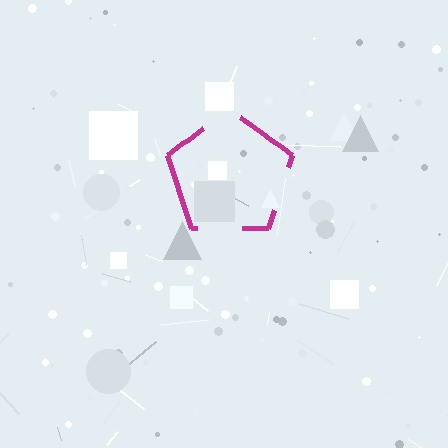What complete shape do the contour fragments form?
The contour fragments form a pentagon.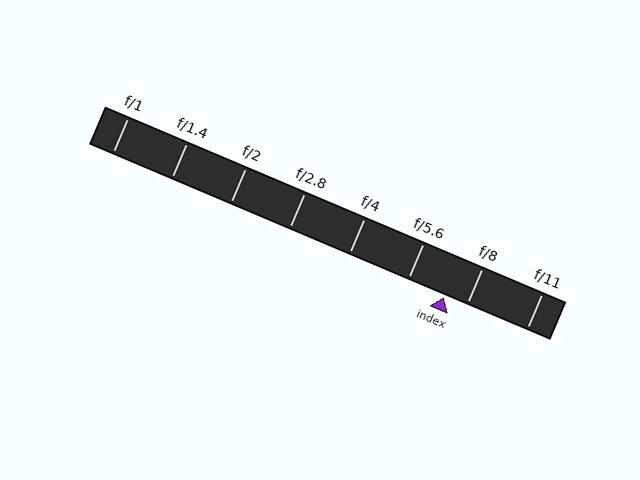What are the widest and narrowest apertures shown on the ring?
The widest aperture shown is f/1 and the narrowest is f/11.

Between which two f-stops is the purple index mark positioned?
The index mark is between f/5.6 and f/8.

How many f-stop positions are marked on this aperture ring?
There are 8 f-stop positions marked.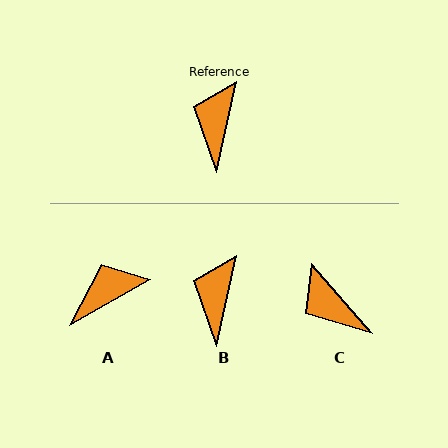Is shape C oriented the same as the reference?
No, it is off by about 53 degrees.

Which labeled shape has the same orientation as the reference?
B.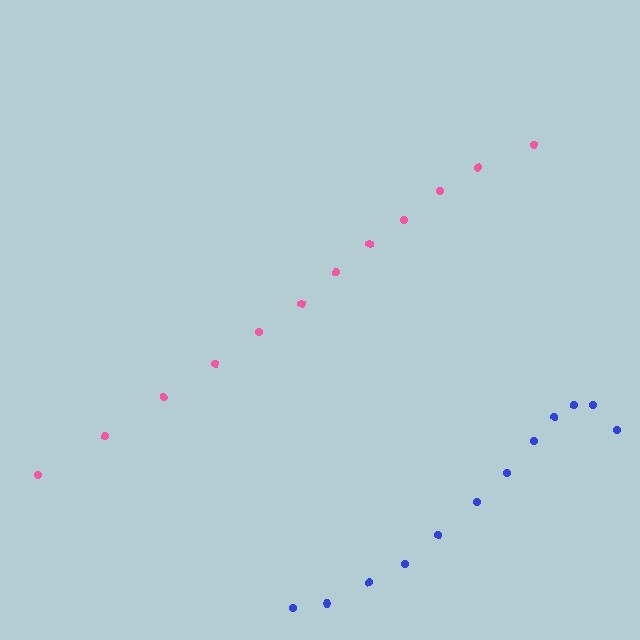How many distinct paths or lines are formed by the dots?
There are 2 distinct paths.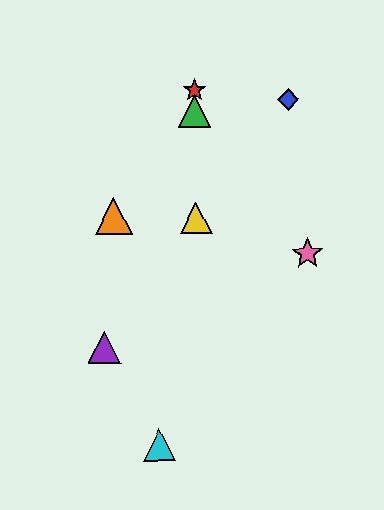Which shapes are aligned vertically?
The red star, the green triangle, the yellow triangle are aligned vertically.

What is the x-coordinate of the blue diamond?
The blue diamond is at x≈288.